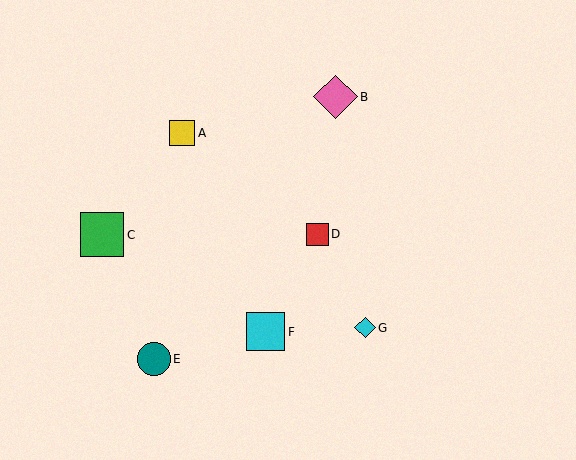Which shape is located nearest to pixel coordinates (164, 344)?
The teal circle (labeled E) at (154, 359) is nearest to that location.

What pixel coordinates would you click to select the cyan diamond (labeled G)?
Click at (365, 328) to select the cyan diamond G.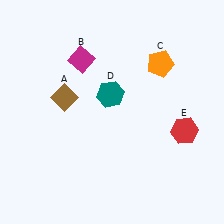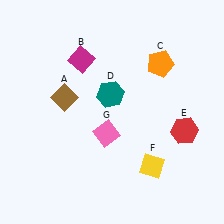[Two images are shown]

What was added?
A yellow diamond (F), a pink diamond (G) were added in Image 2.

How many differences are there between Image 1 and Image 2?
There are 2 differences between the two images.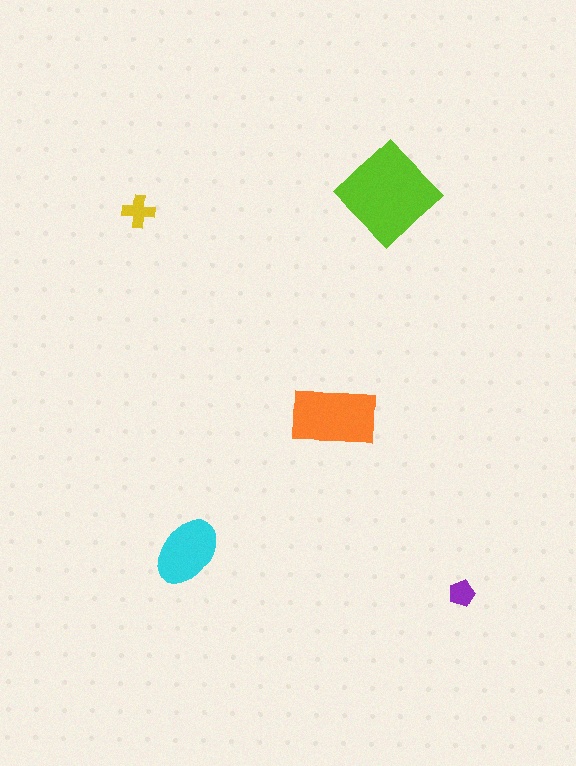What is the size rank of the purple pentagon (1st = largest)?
5th.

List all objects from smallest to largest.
The purple pentagon, the yellow cross, the cyan ellipse, the orange rectangle, the lime diamond.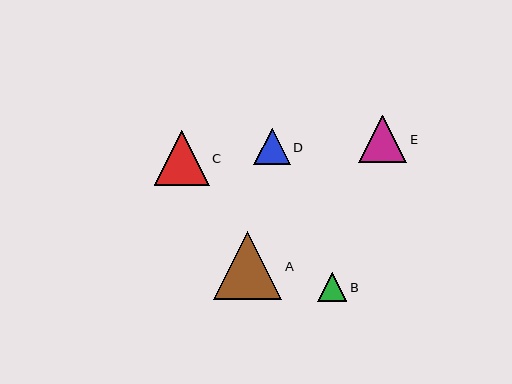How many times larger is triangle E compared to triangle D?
Triangle E is approximately 1.3 times the size of triangle D.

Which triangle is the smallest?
Triangle B is the smallest with a size of approximately 29 pixels.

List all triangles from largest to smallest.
From largest to smallest: A, C, E, D, B.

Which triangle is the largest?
Triangle A is the largest with a size of approximately 68 pixels.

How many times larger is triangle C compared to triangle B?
Triangle C is approximately 1.9 times the size of triangle B.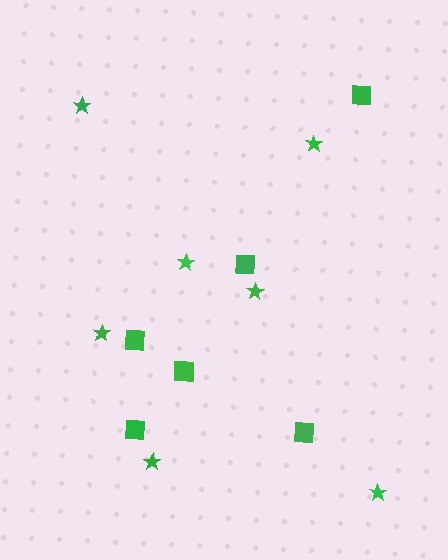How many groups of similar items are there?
There are 2 groups: one group of stars (7) and one group of squares (6).